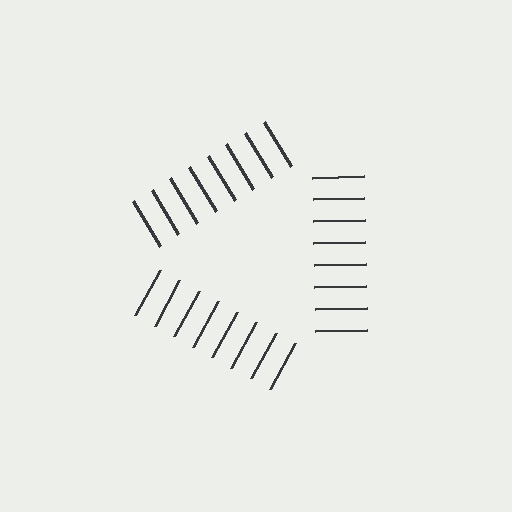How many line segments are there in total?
24 — 8 along each of the 3 edges.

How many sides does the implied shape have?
3 sides — the line-ends trace a triangle.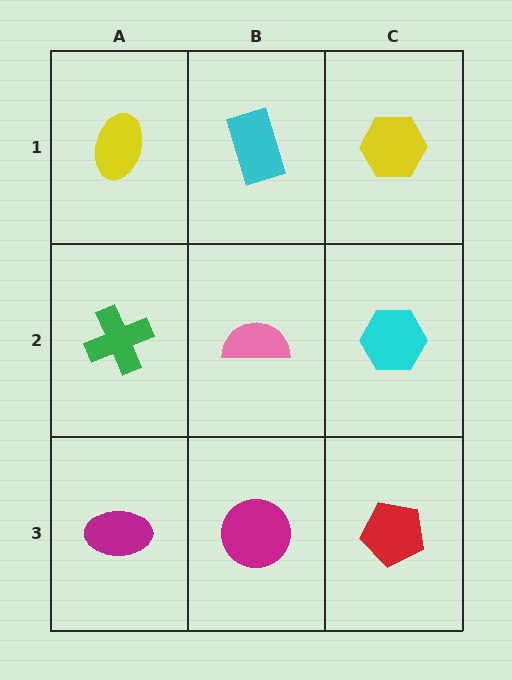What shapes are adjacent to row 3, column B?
A pink semicircle (row 2, column B), a magenta ellipse (row 3, column A), a red pentagon (row 3, column C).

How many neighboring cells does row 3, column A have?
2.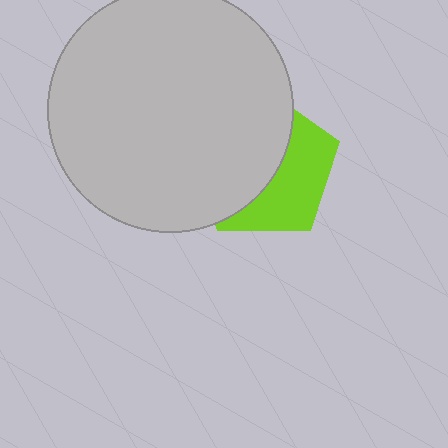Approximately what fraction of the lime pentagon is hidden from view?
Roughly 56% of the lime pentagon is hidden behind the light gray circle.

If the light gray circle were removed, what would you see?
You would see the complete lime pentagon.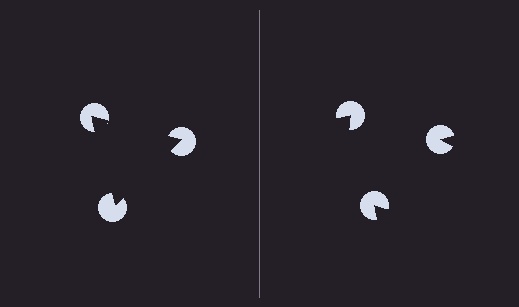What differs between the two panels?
The pac-man discs are positioned identically on both sides; only the wedge orientations differ. On the left they align to a triangle; on the right they are misaligned.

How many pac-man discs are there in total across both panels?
6 — 3 on each side.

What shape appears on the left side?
An illusory triangle.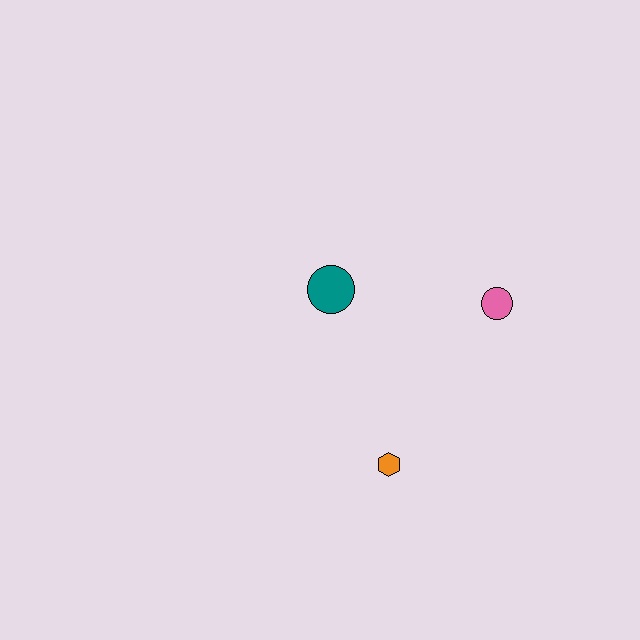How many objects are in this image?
There are 3 objects.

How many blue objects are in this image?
There are no blue objects.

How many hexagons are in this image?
There is 1 hexagon.